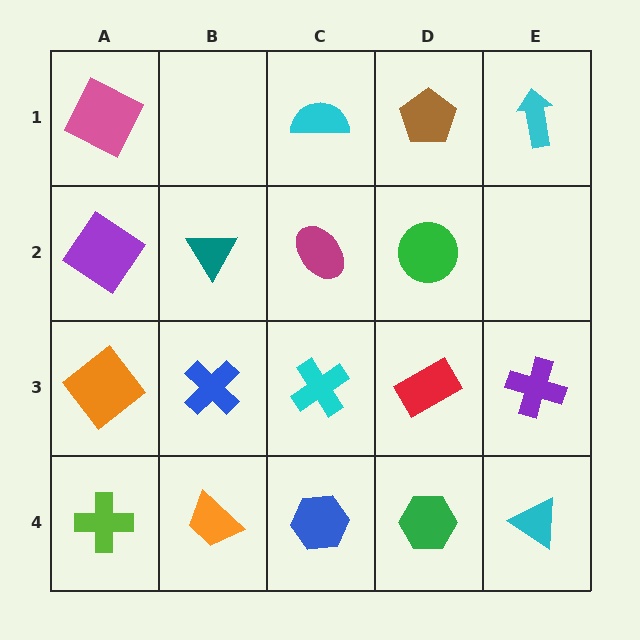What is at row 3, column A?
An orange diamond.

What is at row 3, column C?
A cyan cross.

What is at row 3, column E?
A purple cross.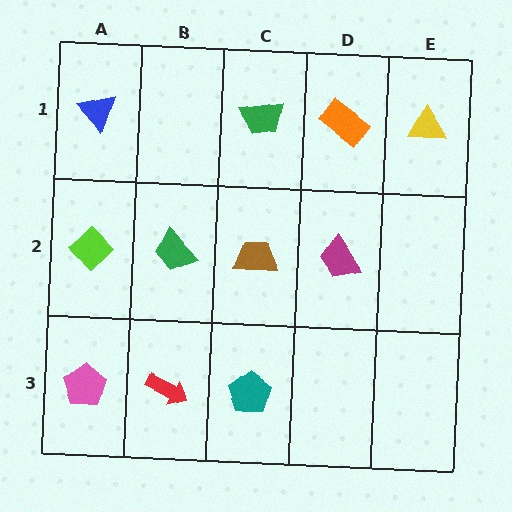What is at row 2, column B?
A green trapezoid.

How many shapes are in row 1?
4 shapes.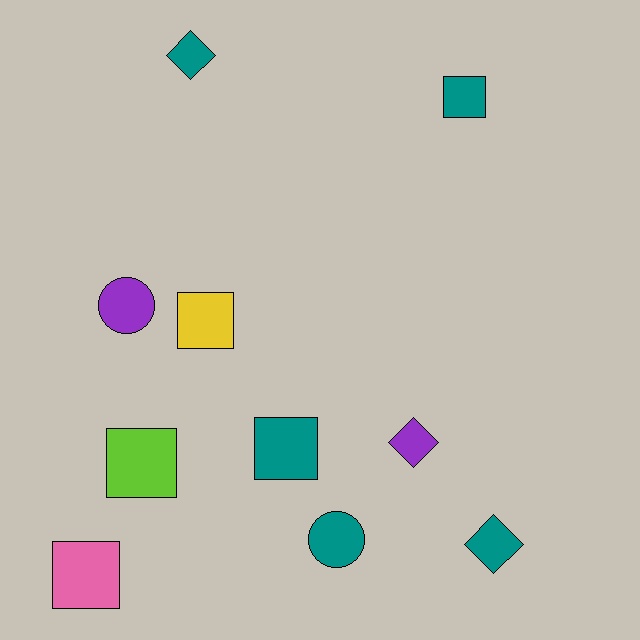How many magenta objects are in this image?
There are no magenta objects.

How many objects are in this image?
There are 10 objects.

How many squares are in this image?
There are 5 squares.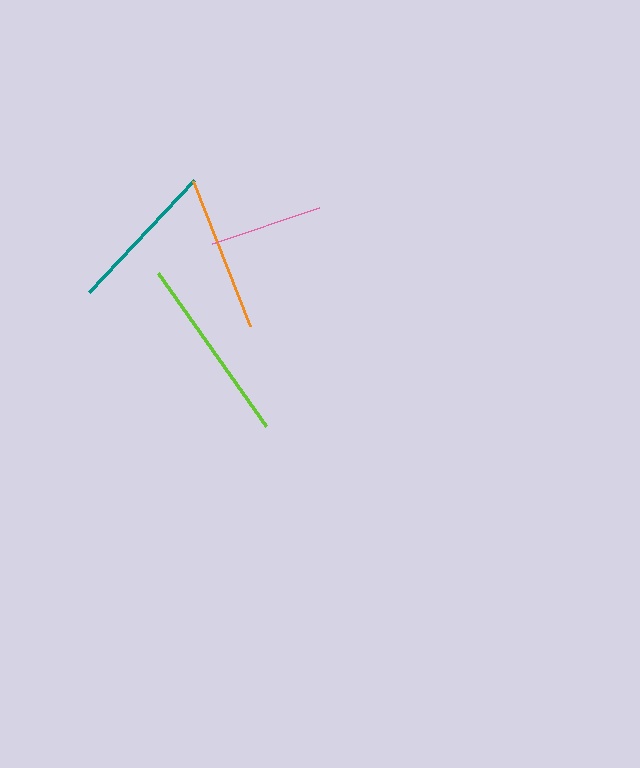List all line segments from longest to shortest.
From longest to shortest: lime, orange, teal, pink.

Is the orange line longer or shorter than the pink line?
The orange line is longer than the pink line.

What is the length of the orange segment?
The orange segment is approximately 155 pixels long.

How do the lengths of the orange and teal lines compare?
The orange and teal lines are approximately the same length.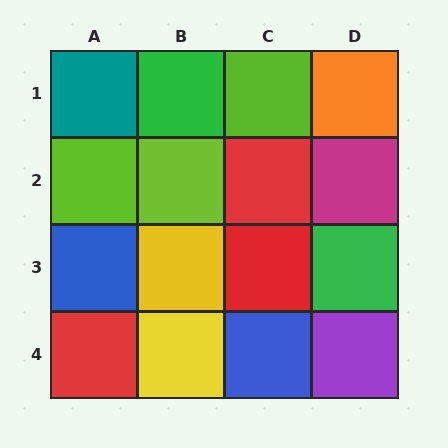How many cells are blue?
2 cells are blue.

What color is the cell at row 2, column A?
Lime.